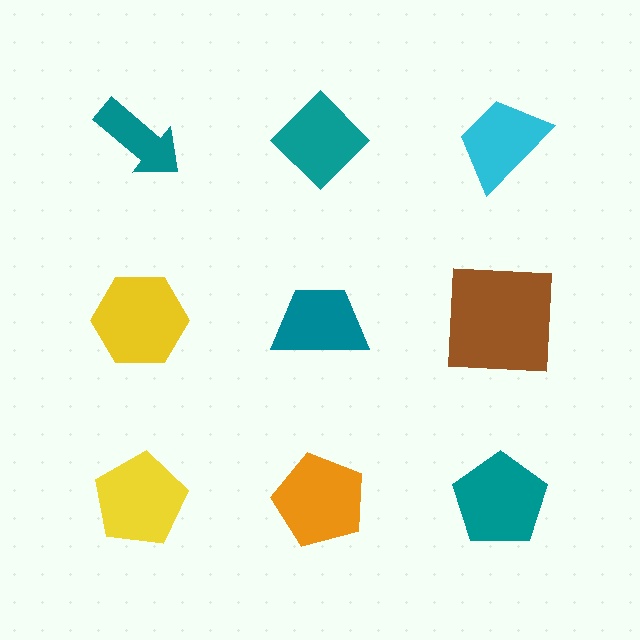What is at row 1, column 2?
A teal diamond.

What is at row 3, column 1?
A yellow pentagon.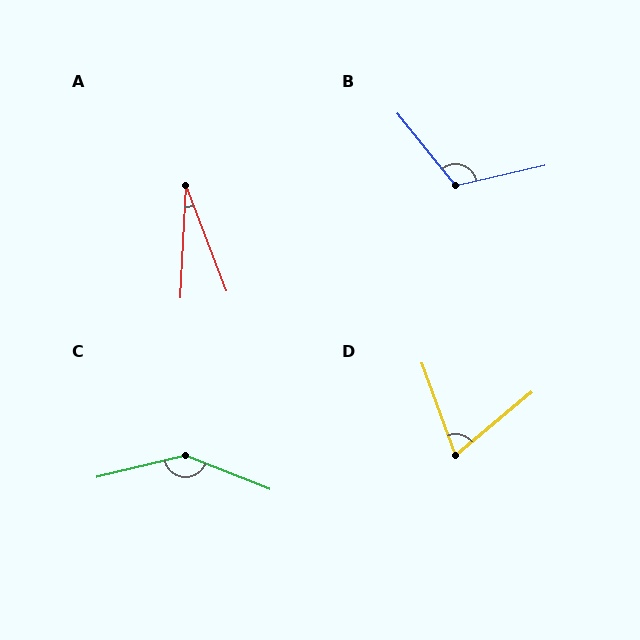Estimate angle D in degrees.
Approximately 70 degrees.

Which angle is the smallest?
A, at approximately 24 degrees.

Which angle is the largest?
C, at approximately 144 degrees.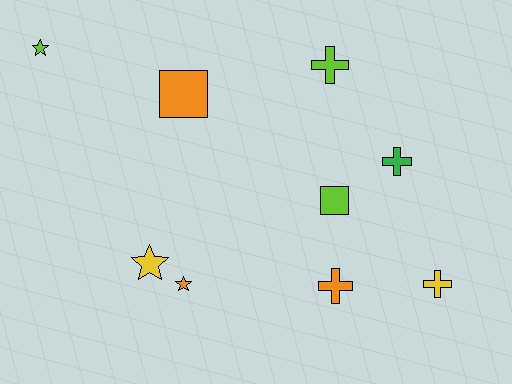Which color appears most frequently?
Lime, with 3 objects.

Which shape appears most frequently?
Cross, with 4 objects.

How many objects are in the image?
There are 9 objects.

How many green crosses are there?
There is 1 green cross.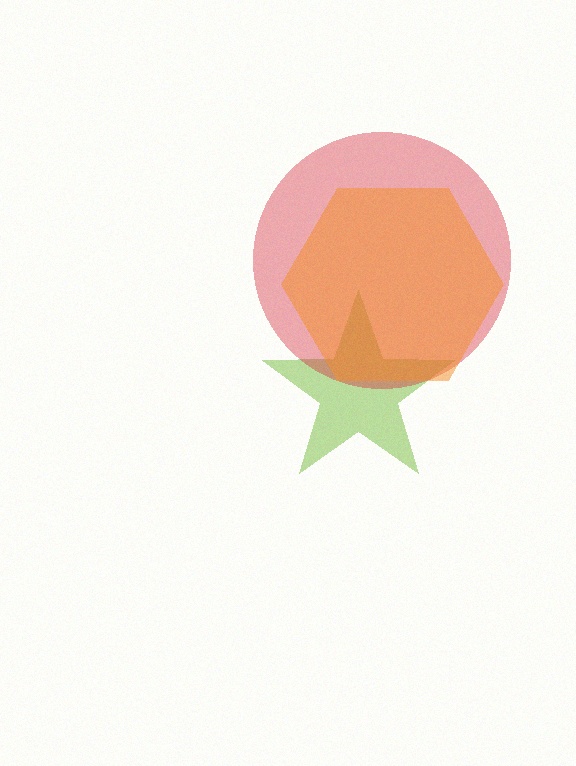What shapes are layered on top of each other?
The layered shapes are: a lime star, a red circle, an orange hexagon.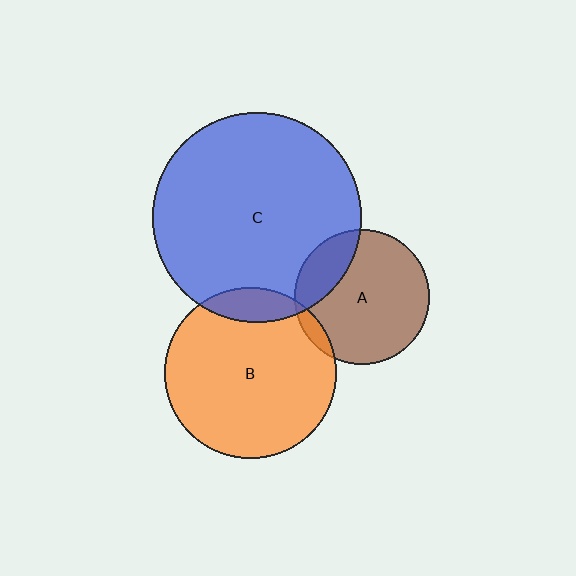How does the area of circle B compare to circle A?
Approximately 1.6 times.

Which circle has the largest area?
Circle C (blue).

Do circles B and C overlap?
Yes.